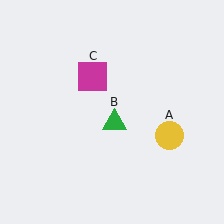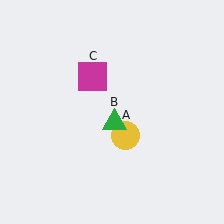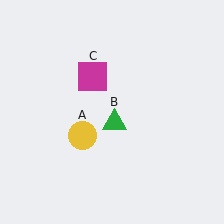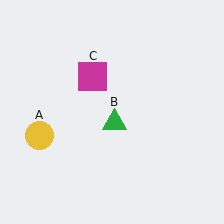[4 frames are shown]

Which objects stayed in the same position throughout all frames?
Green triangle (object B) and magenta square (object C) remained stationary.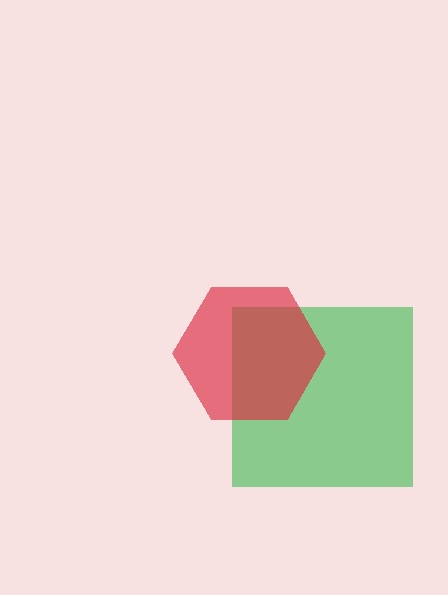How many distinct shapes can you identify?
There are 2 distinct shapes: a green square, a red hexagon.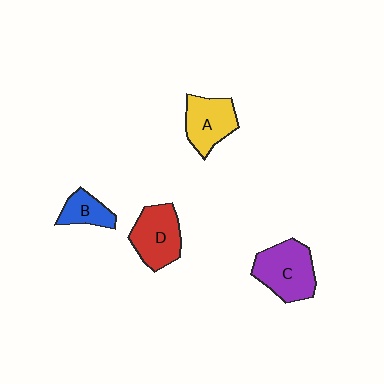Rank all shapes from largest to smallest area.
From largest to smallest: C (purple), D (red), A (yellow), B (blue).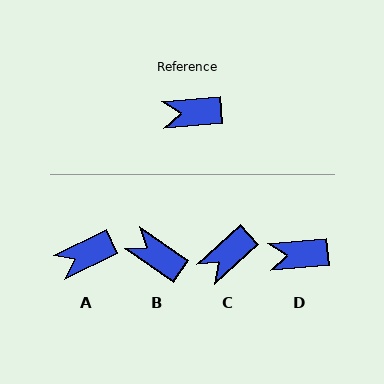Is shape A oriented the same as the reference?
No, it is off by about 21 degrees.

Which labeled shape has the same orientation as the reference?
D.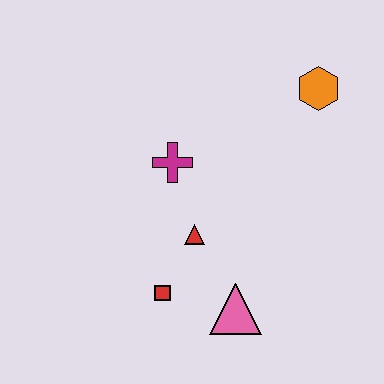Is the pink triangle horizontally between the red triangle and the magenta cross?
No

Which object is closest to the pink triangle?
The red square is closest to the pink triangle.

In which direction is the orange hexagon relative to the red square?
The orange hexagon is above the red square.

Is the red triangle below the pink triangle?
No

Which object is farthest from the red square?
The orange hexagon is farthest from the red square.